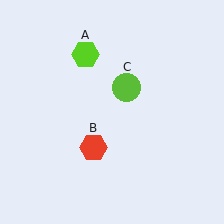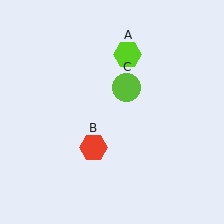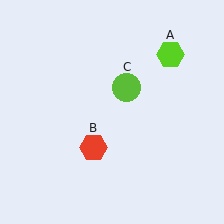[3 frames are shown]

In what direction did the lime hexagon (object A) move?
The lime hexagon (object A) moved right.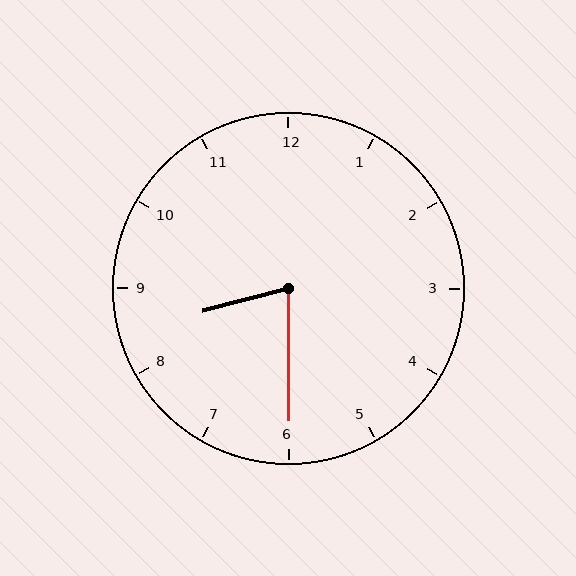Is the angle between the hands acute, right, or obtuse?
It is acute.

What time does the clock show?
8:30.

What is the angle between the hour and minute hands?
Approximately 75 degrees.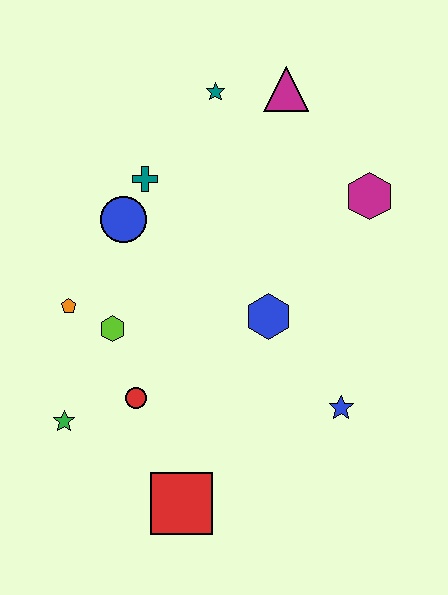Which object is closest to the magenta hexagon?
The magenta triangle is closest to the magenta hexagon.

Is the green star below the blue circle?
Yes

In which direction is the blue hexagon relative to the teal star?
The blue hexagon is below the teal star.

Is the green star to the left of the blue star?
Yes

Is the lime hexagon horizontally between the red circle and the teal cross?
No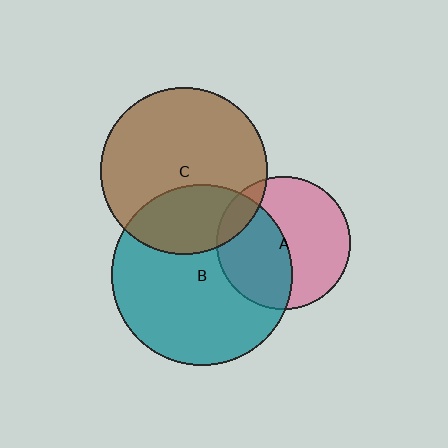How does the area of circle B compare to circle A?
Approximately 1.8 times.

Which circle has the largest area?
Circle B (teal).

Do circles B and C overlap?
Yes.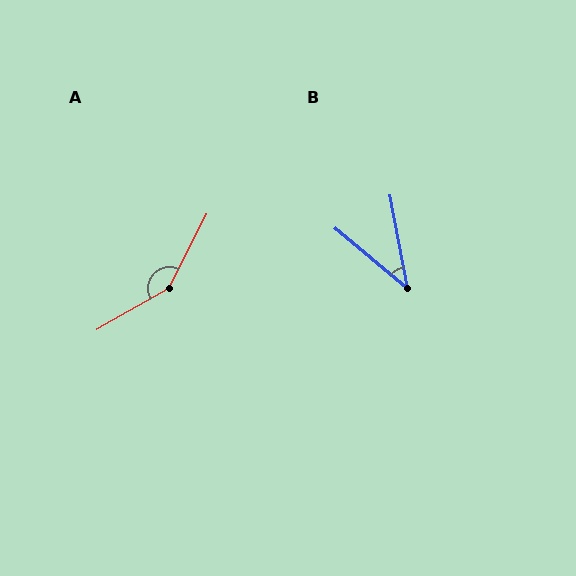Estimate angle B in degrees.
Approximately 40 degrees.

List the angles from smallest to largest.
B (40°), A (147°).